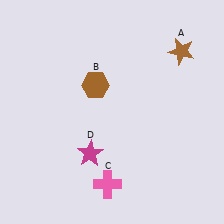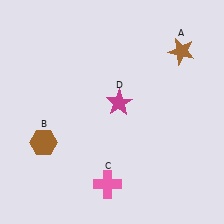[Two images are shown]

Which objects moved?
The objects that moved are: the brown hexagon (B), the magenta star (D).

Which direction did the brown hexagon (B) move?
The brown hexagon (B) moved down.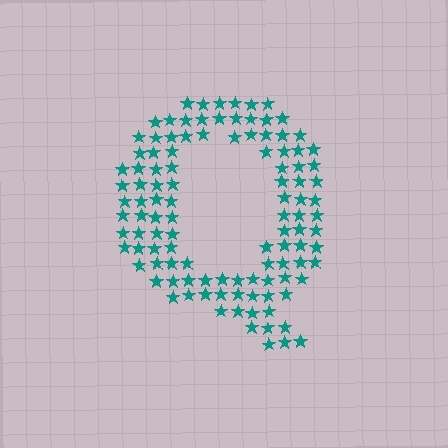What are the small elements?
The small elements are stars.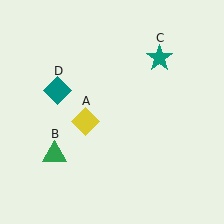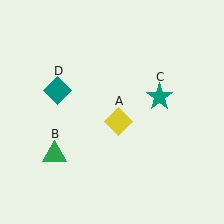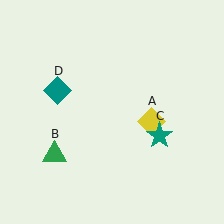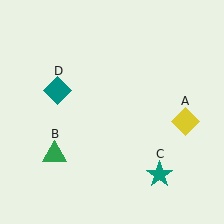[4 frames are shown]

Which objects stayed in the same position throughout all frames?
Green triangle (object B) and teal diamond (object D) remained stationary.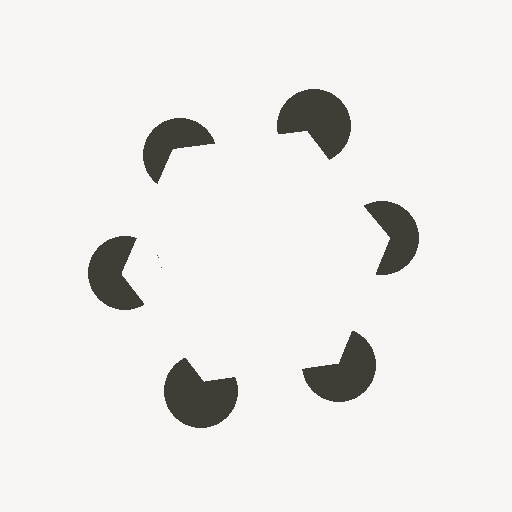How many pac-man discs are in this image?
There are 6 — one at each vertex of the illusory hexagon.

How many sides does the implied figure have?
6 sides.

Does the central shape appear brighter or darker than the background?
It typically appears slightly brighter than the background, even though no actual brightness change is drawn.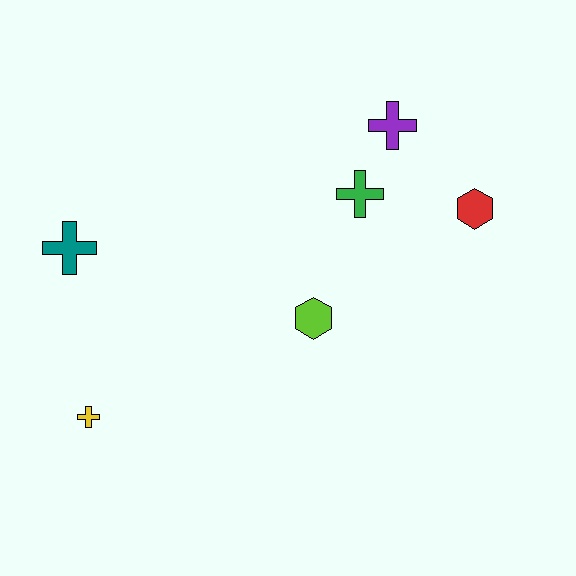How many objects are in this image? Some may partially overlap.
There are 6 objects.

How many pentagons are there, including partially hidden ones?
There are no pentagons.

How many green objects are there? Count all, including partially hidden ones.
There is 1 green object.